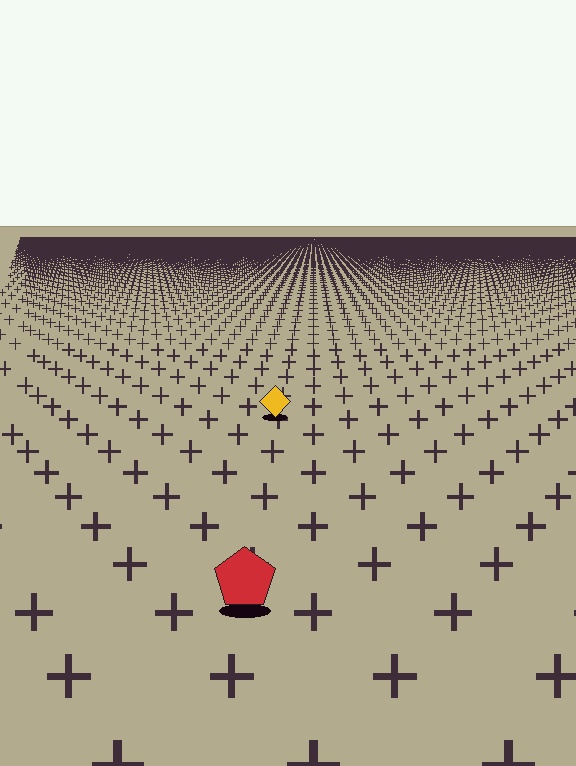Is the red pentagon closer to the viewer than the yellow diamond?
Yes. The red pentagon is closer — you can tell from the texture gradient: the ground texture is coarser near it.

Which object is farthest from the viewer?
The yellow diamond is farthest from the viewer. It appears smaller and the ground texture around it is denser.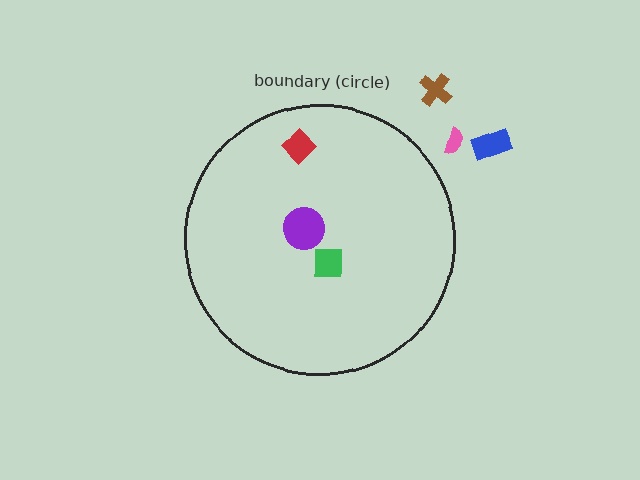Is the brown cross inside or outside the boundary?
Outside.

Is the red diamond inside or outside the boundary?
Inside.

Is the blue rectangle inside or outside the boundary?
Outside.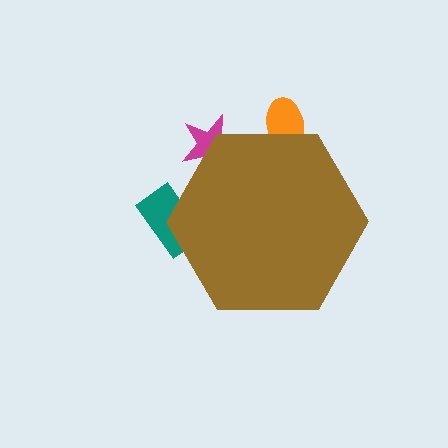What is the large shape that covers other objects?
A brown hexagon.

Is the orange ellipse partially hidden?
Yes, the orange ellipse is partially hidden behind the brown hexagon.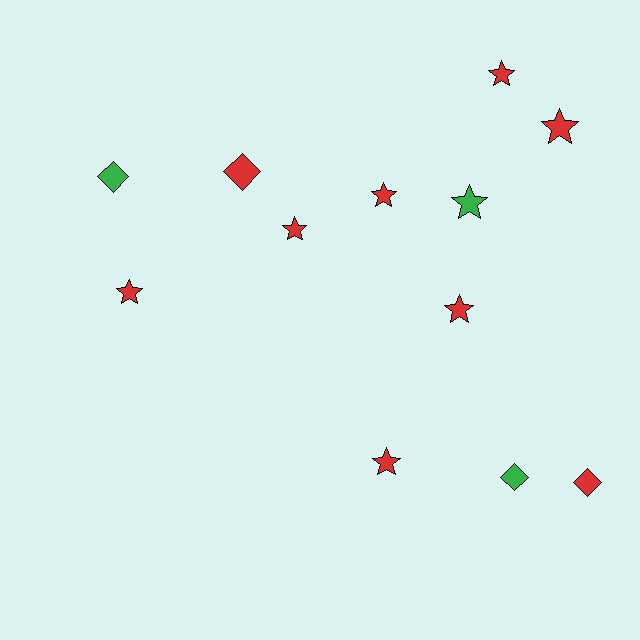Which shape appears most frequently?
Star, with 8 objects.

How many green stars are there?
There is 1 green star.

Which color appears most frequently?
Red, with 9 objects.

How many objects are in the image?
There are 12 objects.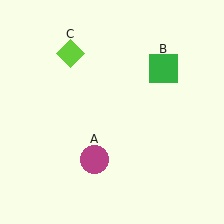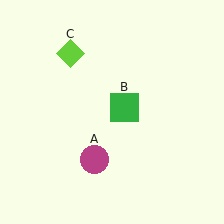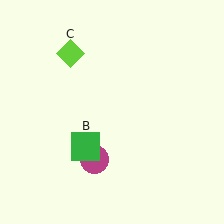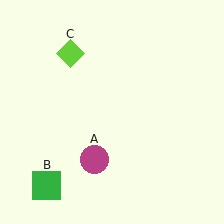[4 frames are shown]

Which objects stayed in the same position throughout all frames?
Magenta circle (object A) and lime diamond (object C) remained stationary.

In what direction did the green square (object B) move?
The green square (object B) moved down and to the left.